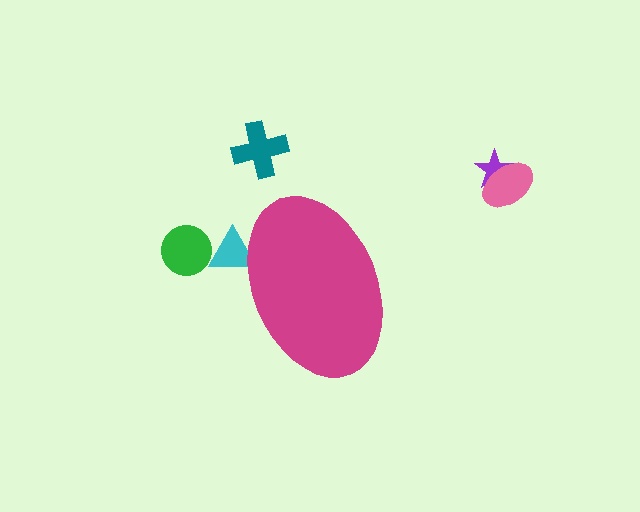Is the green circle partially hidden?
No, the green circle is fully visible.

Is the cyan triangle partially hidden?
Yes, the cyan triangle is partially hidden behind the magenta ellipse.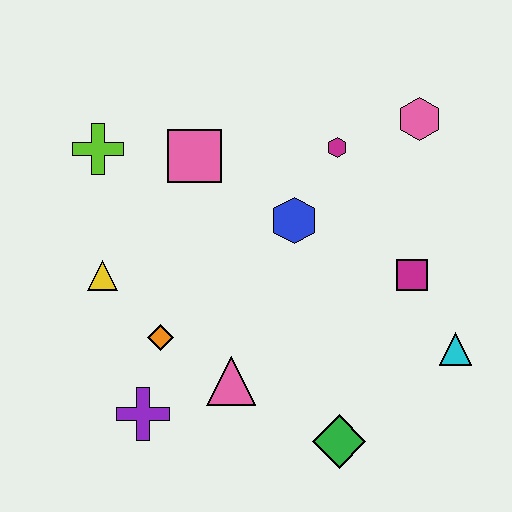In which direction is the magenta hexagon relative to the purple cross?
The magenta hexagon is above the purple cross.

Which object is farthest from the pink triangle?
The pink hexagon is farthest from the pink triangle.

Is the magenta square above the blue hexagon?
No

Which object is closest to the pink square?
The lime cross is closest to the pink square.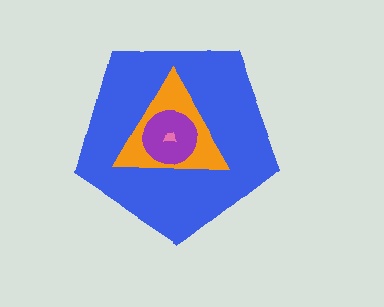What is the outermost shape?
The blue pentagon.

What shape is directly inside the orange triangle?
The purple circle.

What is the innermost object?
The pink trapezoid.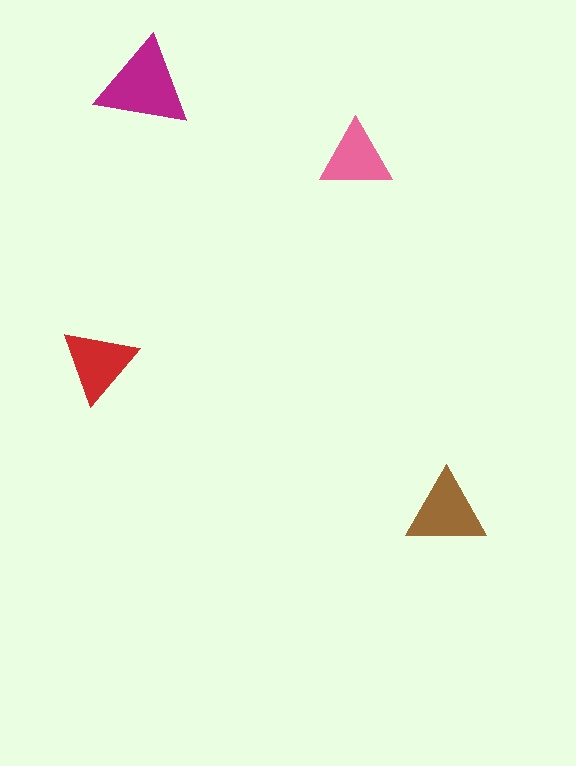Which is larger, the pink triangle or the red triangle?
The red one.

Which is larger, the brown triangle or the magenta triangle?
The magenta one.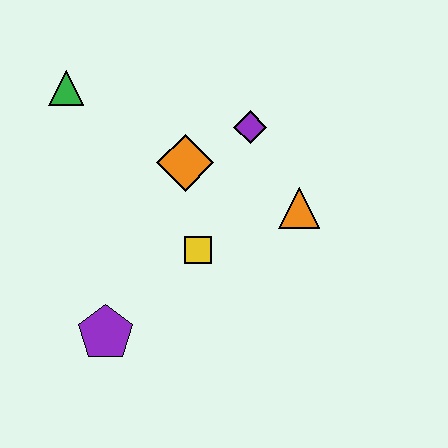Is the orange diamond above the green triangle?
No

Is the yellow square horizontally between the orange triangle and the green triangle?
Yes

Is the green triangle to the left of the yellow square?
Yes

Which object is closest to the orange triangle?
The purple diamond is closest to the orange triangle.